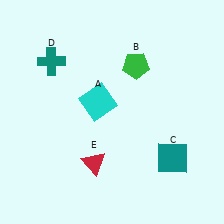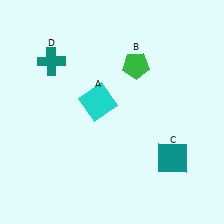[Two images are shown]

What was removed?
The red triangle (E) was removed in Image 2.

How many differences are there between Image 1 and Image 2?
There is 1 difference between the two images.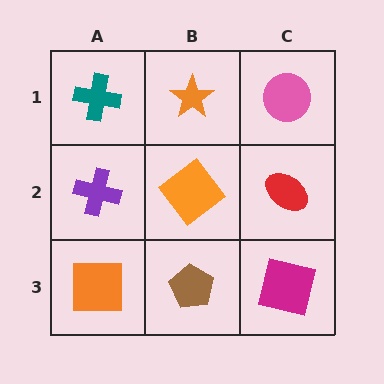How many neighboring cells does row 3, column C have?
2.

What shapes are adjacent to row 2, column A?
A teal cross (row 1, column A), an orange square (row 3, column A), an orange diamond (row 2, column B).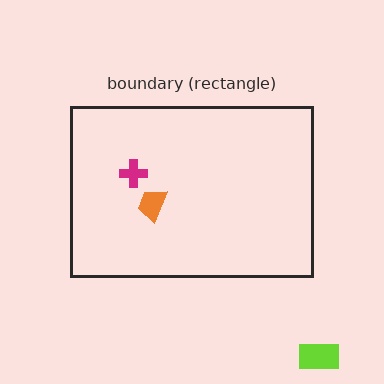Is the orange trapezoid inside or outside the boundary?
Inside.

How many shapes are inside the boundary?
2 inside, 1 outside.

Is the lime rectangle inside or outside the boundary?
Outside.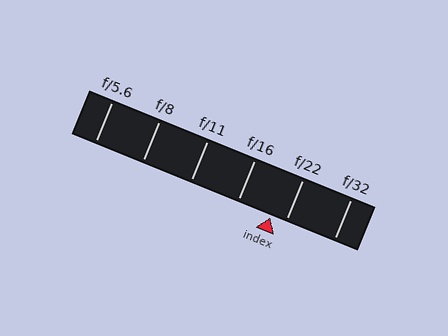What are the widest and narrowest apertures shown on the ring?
The widest aperture shown is f/5.6 and the narrowest is f/32.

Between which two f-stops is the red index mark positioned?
The index mark is between f/16 and f/22.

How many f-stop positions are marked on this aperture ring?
There are 6 f-stop positions marked.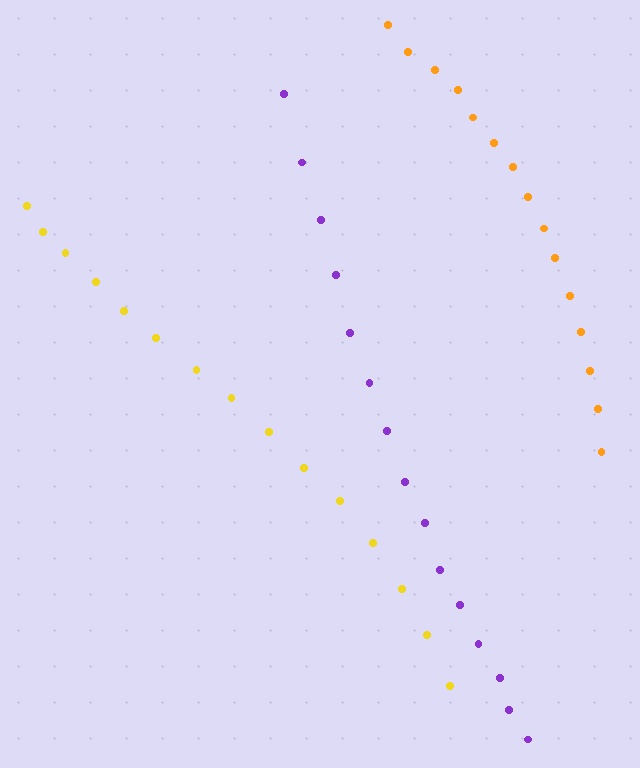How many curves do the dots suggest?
There are 3 distinct paths.